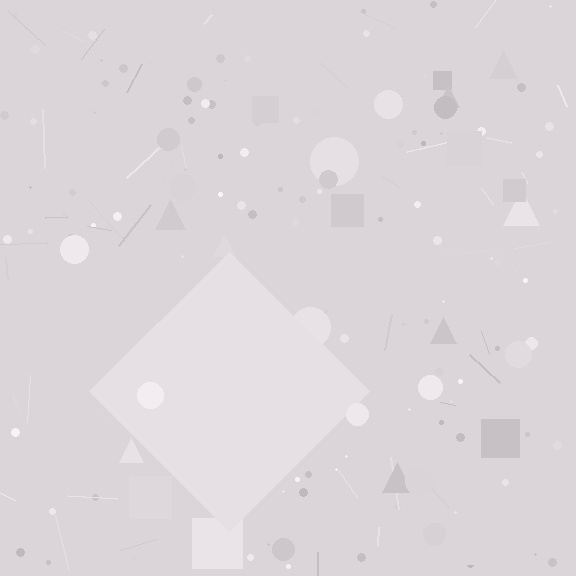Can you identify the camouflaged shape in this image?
The camouflaged shape is a diamond.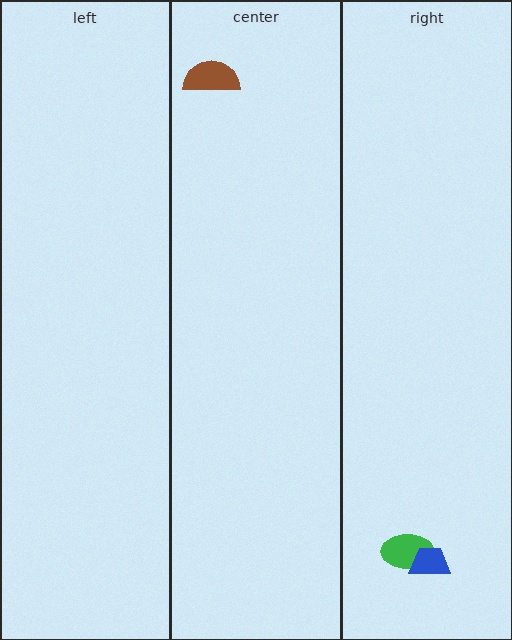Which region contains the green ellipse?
The right region.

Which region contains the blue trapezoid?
The right region.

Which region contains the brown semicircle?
The center region.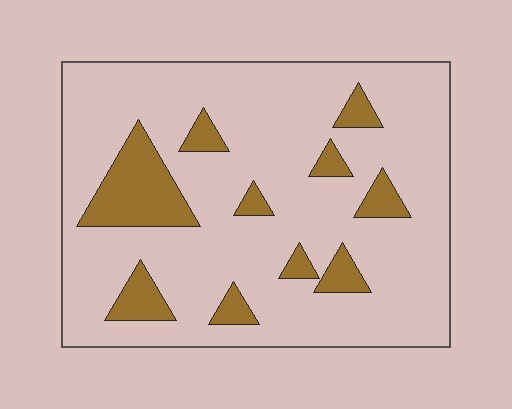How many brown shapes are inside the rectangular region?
10.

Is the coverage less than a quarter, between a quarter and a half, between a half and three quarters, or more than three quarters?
Less than a quarter.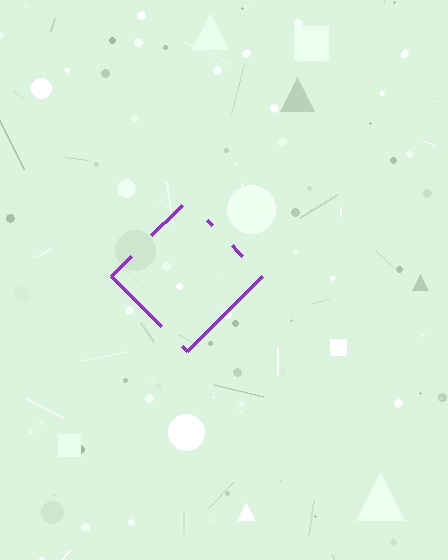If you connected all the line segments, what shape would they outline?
They would outline a diamond.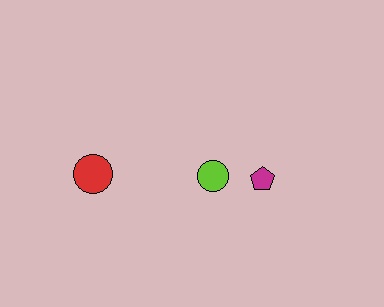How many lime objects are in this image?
There is 1 lime object.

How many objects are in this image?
There are 3 objects.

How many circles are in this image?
There are 2 circles.